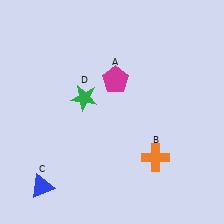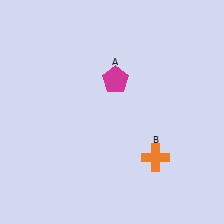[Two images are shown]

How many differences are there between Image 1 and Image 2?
There are 2 differences between the two images.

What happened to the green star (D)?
The green star (D) was removed in Image 2. It was in the top-left area of Image 1.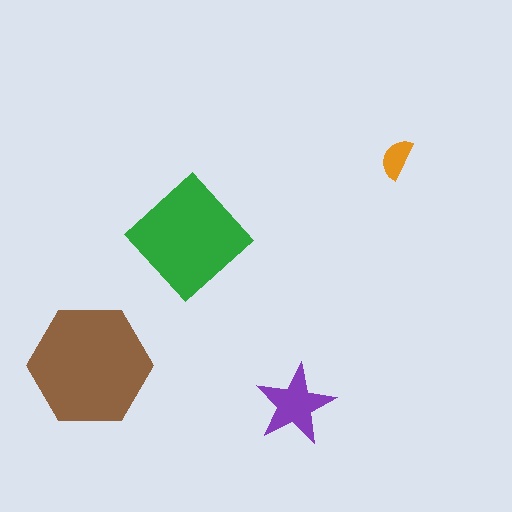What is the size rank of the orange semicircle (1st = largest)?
4th.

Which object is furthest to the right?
The orange semicircle is rightmost.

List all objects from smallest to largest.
The orange semicircle, the purple star, the green diamond, the brown hexagon.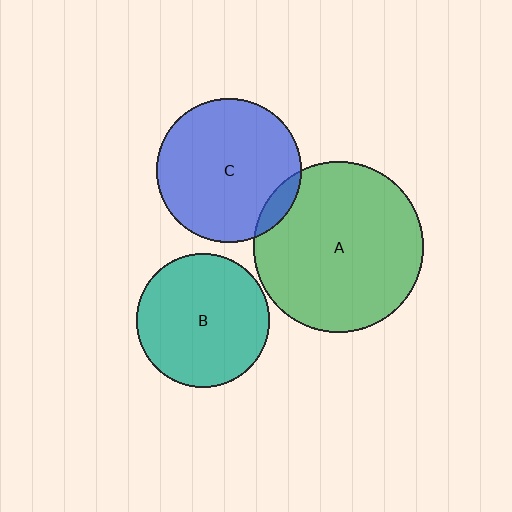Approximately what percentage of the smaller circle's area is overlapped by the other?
Approximately 10%.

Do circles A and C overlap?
Yes.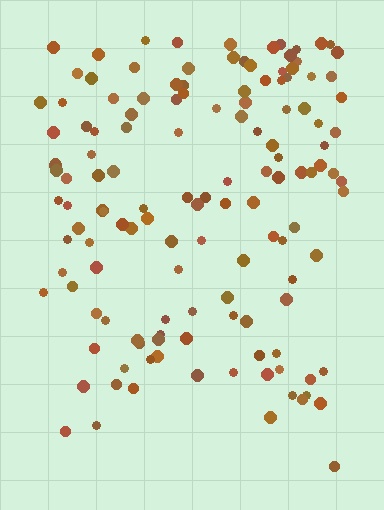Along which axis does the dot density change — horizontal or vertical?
Vertical.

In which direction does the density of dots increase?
From bottom to top, with the top side densest.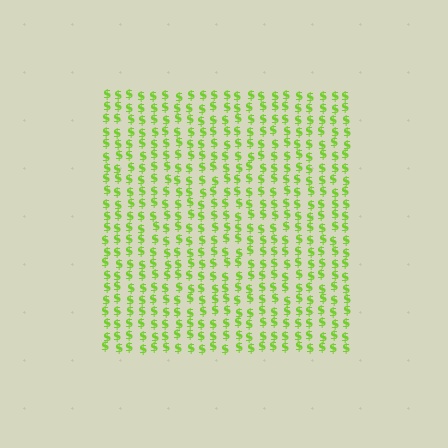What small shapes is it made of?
It is made of small dollar signs.